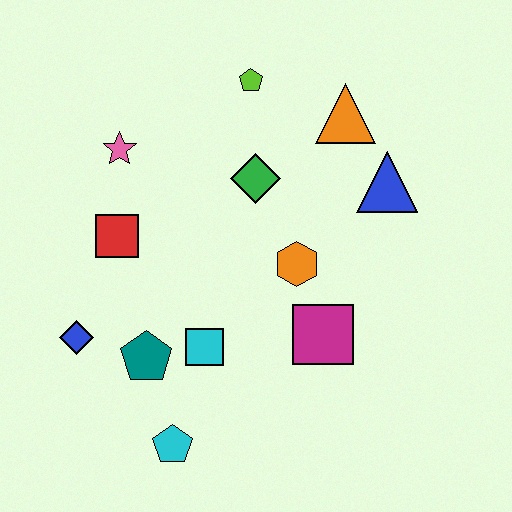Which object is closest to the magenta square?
The orange hexagon is closest to the magenta square.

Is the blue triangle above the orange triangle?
No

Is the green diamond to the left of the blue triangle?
Yes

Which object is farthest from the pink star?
The cyan pentagon is farthest from the pink star.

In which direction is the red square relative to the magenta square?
The red square is to the left of the magenta square.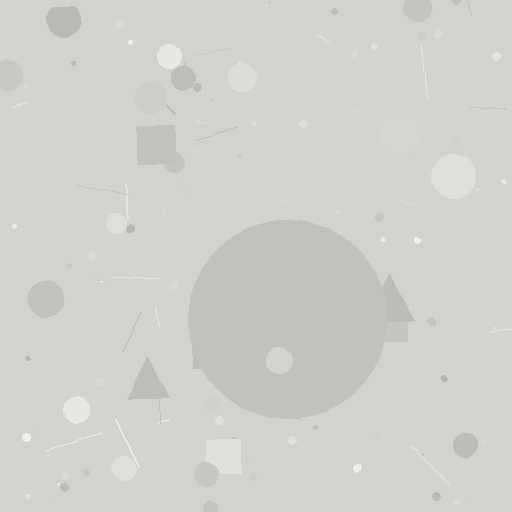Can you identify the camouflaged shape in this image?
The camouflaged shape is a circle.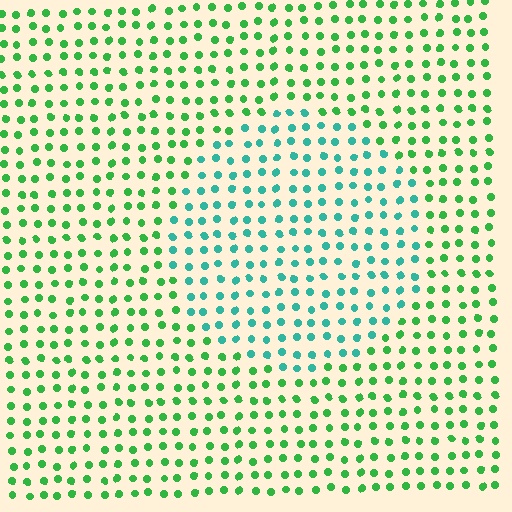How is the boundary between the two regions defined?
The boundary is defined purely by a slight shift in hue (about 42 degrees). Spacing, size, and orientation are identical on both sides.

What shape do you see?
I see a circle.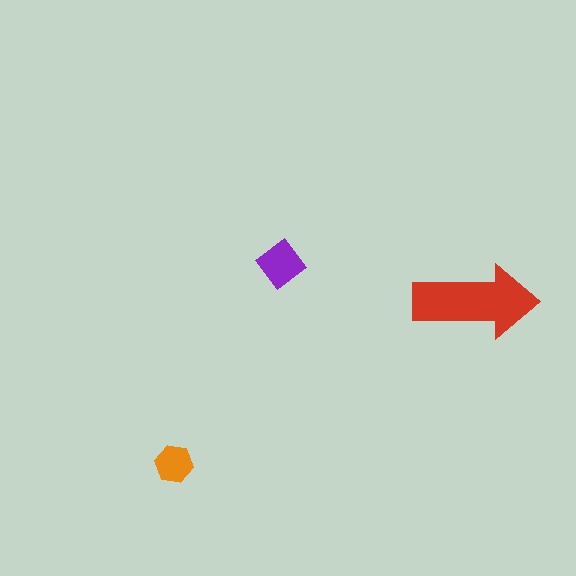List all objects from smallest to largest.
The orange hexagon, the purple diamond, the red arrow.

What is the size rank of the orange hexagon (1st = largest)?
3rd.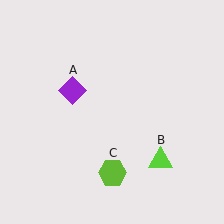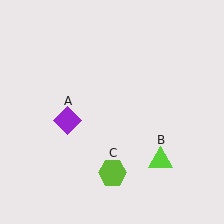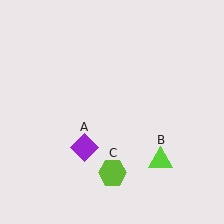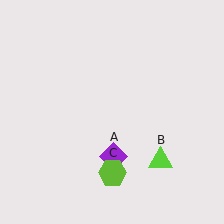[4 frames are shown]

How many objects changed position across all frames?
1 object changed position: purple diamond (object A).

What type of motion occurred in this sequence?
The purple diamond (object A) rotated counterclockwise around the center of the scene.